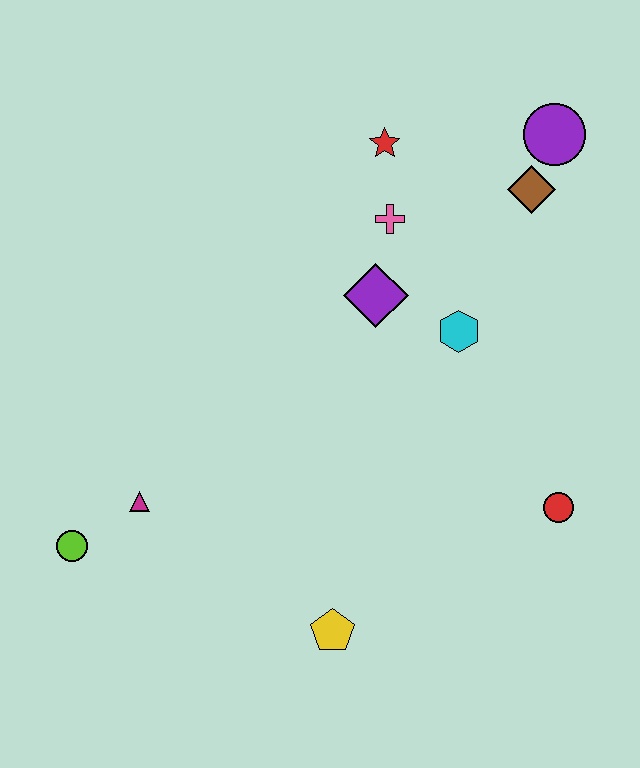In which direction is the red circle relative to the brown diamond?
The red circle is below the brown diamond.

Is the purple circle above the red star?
Yes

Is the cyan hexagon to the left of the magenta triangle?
No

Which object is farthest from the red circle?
The lime circle is farthest from the red circle.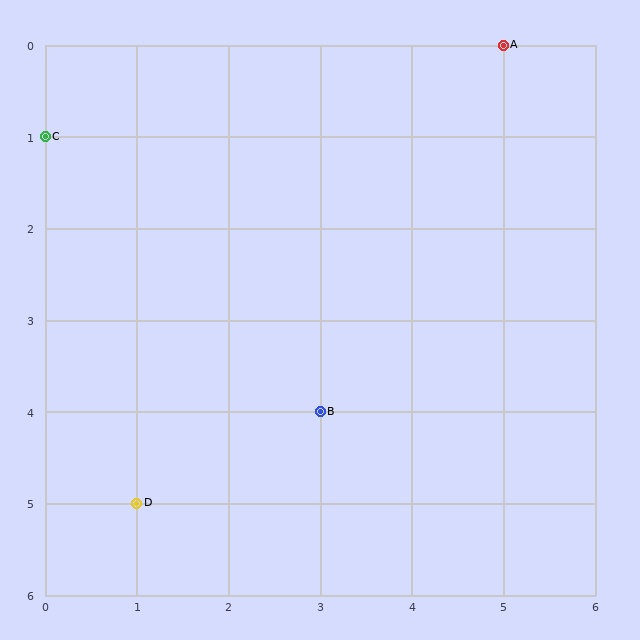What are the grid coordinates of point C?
Point C is at grid coordinates (0, 1).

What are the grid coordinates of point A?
Point A is at grid coordinates (5, 0).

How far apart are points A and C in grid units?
Points A and C are 5 columns and 1 row apart (about 5.1 grid units diagonally).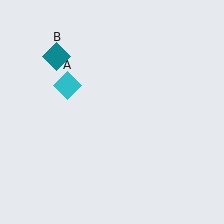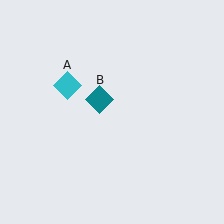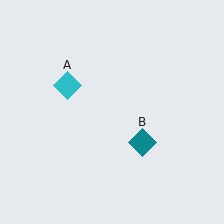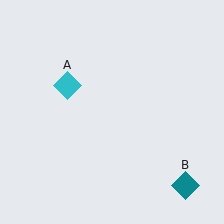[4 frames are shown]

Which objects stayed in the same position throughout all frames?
Cyan diamond (object A) remained stationary.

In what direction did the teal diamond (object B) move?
The teal diamond (object B) moved down and to the right.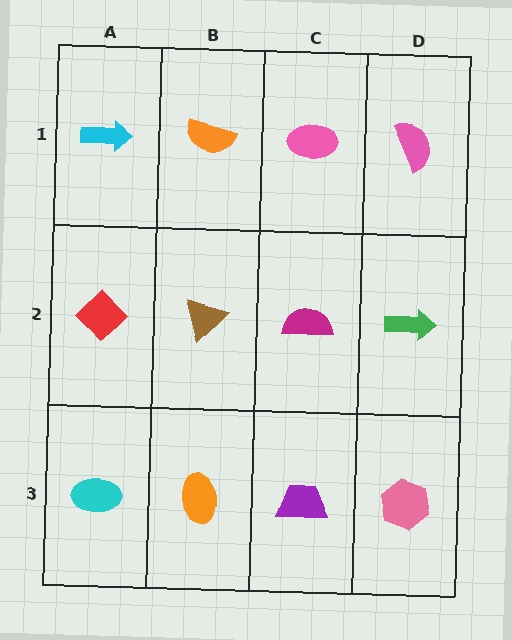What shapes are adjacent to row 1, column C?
A magenta semicircle (row 2, column C), an orange semicircle (row 1, column B), a pink semicircle (row 1, column D).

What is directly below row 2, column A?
A cyan ellipse.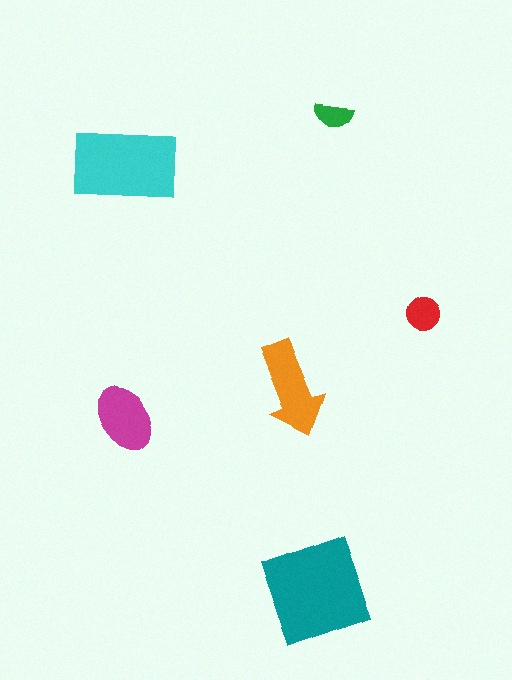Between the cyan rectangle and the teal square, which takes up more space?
The teal square.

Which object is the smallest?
The green semicircle.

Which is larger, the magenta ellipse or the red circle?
The magenta ellipse.